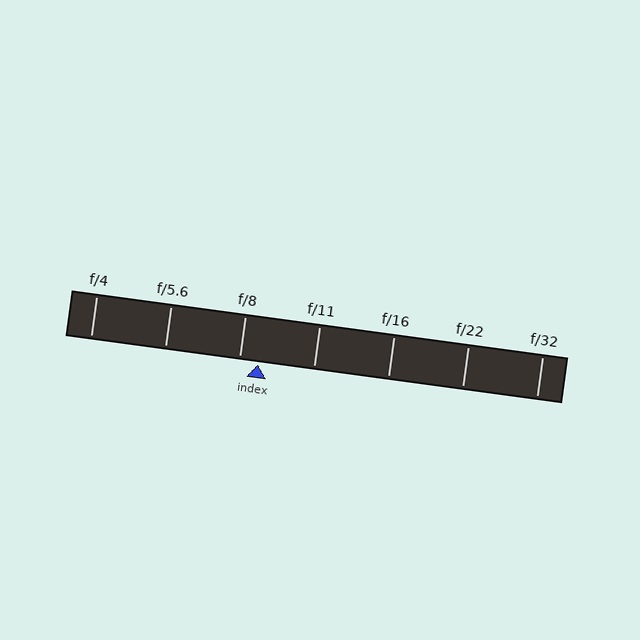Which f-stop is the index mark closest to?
The index mark is closest to f/8.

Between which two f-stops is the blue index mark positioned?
The index mark is between f/8 and f/11.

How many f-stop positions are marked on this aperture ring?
There are 7 f-stop positions marked.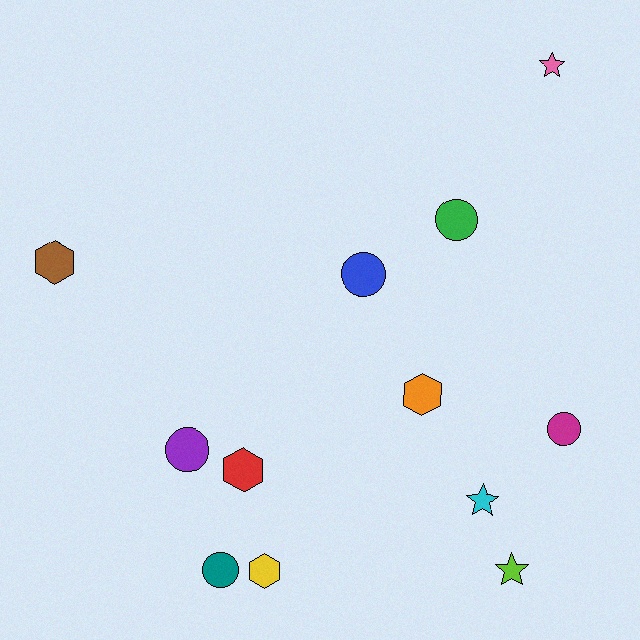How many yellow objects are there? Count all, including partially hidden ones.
There is 1 yellow object.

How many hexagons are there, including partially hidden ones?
There are 4 hexagons.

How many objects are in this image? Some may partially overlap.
There are 12 objects.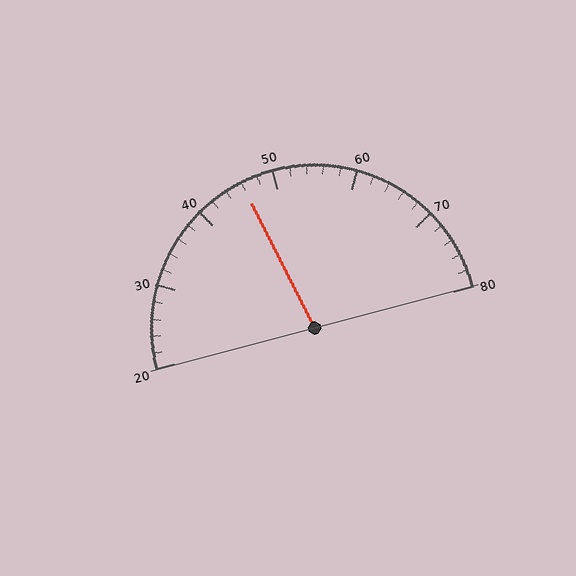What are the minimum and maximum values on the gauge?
The gauge ranges from 20 to 80.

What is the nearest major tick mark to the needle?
The nearest major tick mark is 50.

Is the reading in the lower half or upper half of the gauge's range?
The reading is in the lower half of the range (20 to 80).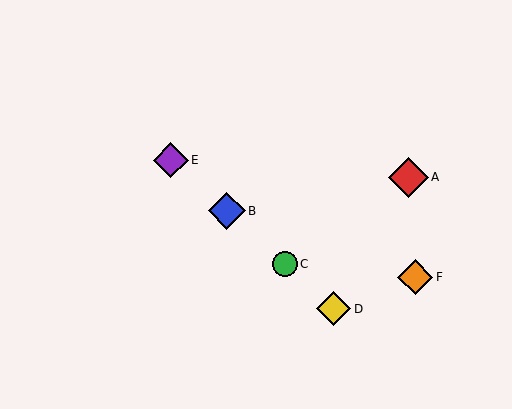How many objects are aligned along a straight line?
4 objects (B, C, D, E) are aligned along a straight line.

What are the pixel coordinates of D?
Object D is at (334, 309).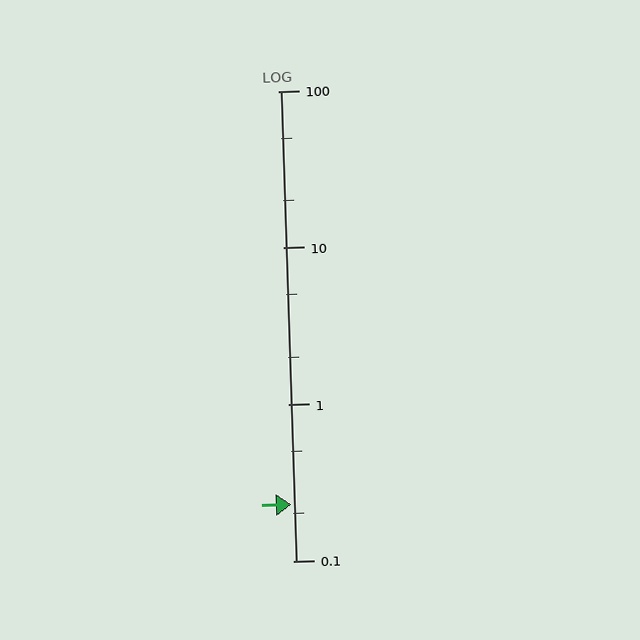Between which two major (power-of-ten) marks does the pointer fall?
The pointer is between 0.1 and 1.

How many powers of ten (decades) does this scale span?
The scale spans 3 decades, from 0.1 to 100.